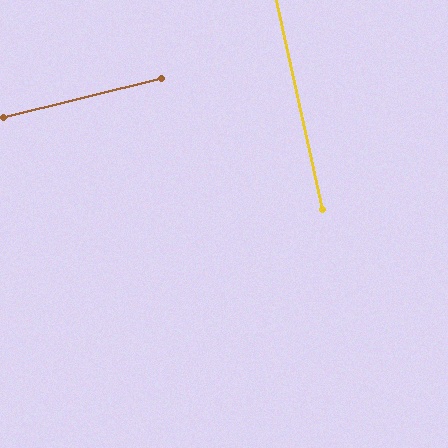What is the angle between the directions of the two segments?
Approximately 89 degrees.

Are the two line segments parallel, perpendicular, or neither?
Perpendicular — they meet at approximately 89°.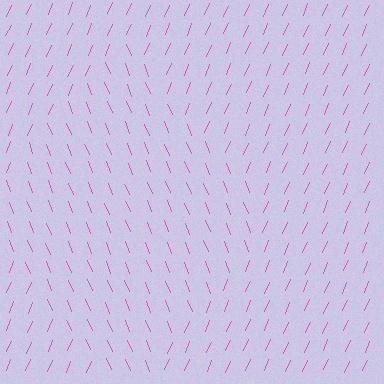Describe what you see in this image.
The image is filled with small pink line segments. A diamond region in the image has lines oriented differently from the surrounding lines, creating a visible texture boundary.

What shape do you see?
I see a diamond.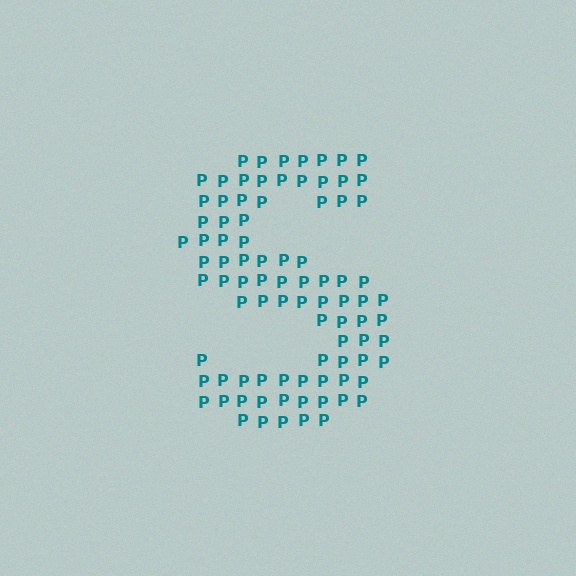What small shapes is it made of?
It is made of small letter P's.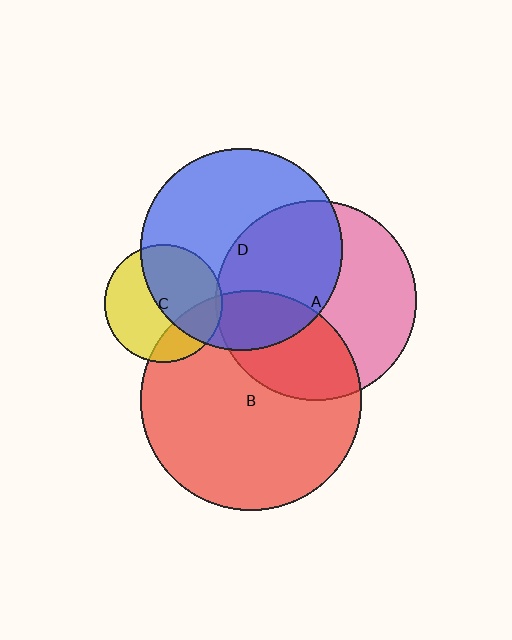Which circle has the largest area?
Circle B (red).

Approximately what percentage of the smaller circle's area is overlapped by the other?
Approximately 45%.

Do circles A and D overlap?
Yes.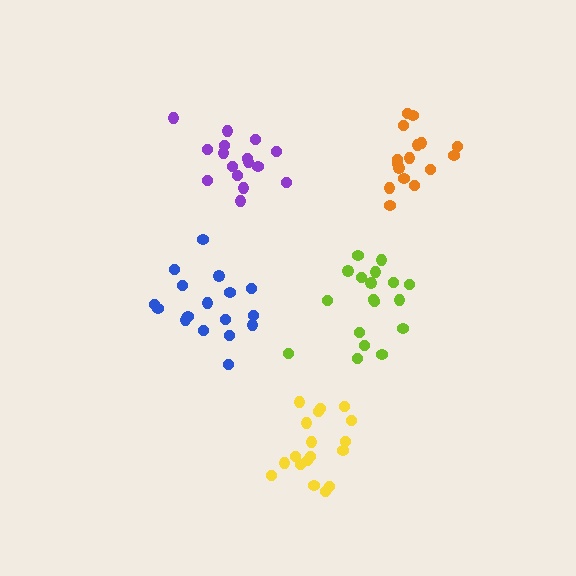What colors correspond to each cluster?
The clusters are colored: yellow, lime, purple, blue, orange.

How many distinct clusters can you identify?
There are 5 distinct clusters.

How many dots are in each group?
Group 1: 18 dots, Group 2: 18 dots, Group 3: 16 dots, Group 4: 17 dots, Group 5: 16 dots (85 total).